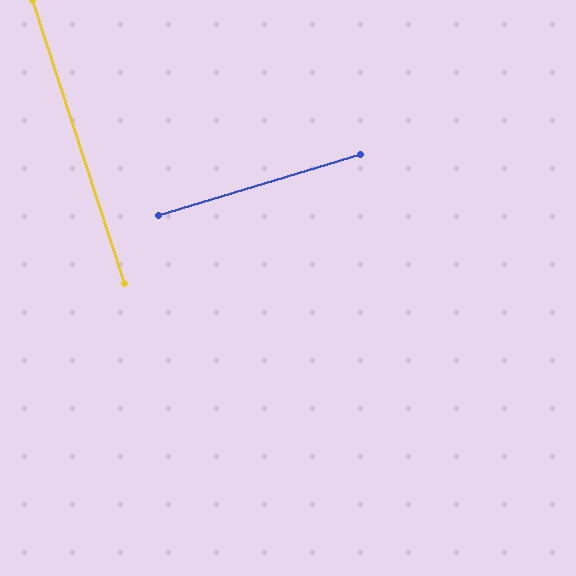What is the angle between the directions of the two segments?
Approximately 89 degrees.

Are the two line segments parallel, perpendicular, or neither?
Perpendicular — they meet at approximately 89°.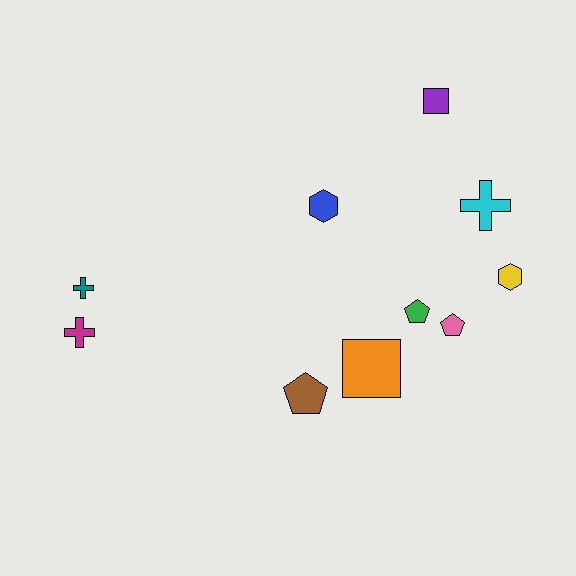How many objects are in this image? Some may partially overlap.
There are 10 objects.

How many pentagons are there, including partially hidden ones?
There are 3 pentagons.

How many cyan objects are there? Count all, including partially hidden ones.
There is 1 cyan object.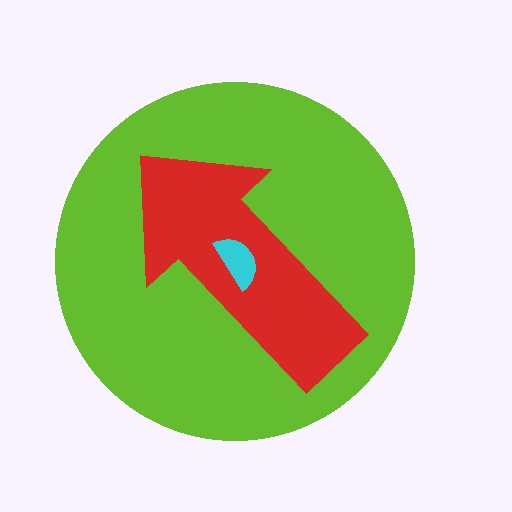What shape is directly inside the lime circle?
The red arrow.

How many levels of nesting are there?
3.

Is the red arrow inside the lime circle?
Yes.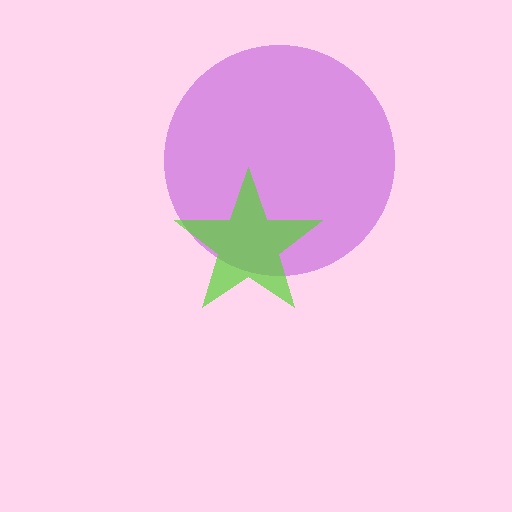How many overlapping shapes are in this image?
There are 2 overlapping shapes in the image.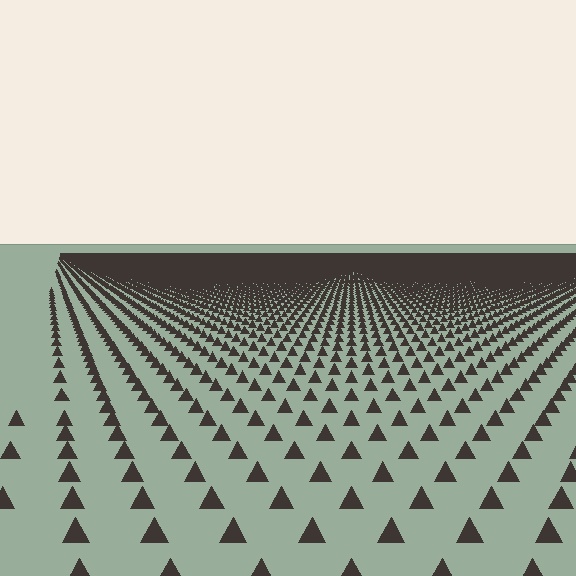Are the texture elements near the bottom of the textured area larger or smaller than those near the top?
Larger. Near the bottom, elements are closer to the viewer and appear at a bigger on-screen size.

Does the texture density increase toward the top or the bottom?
Density increases toward the top.